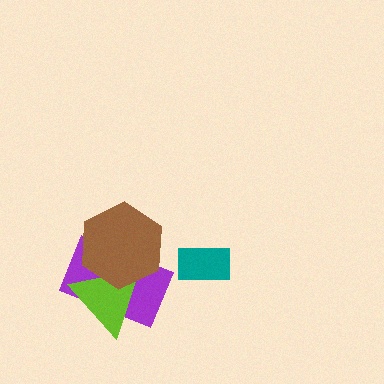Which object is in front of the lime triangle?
The brown hexagon is in front of the lime triangle.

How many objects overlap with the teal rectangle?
0 objects overlap with the teal rectangle.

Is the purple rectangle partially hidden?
Yes, it is partially covered by another shape.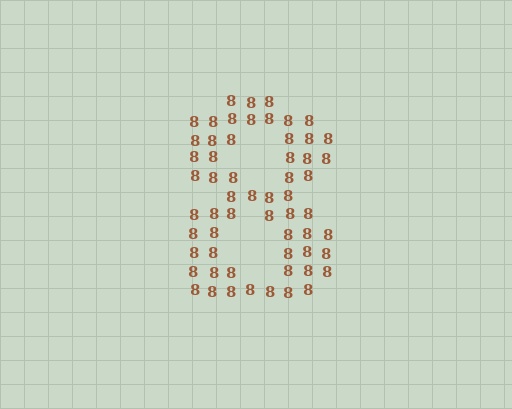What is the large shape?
The large shape is the digit 8.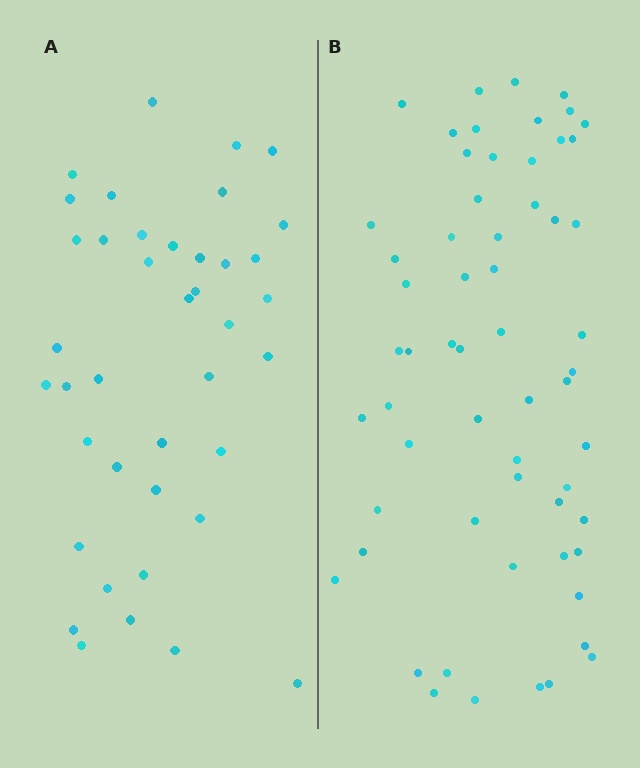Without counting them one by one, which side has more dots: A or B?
Region B (the right region) has more dots.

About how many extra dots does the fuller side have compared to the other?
Region B has approximately 20 more dots than region A.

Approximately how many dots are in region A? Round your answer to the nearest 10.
About 40 dots.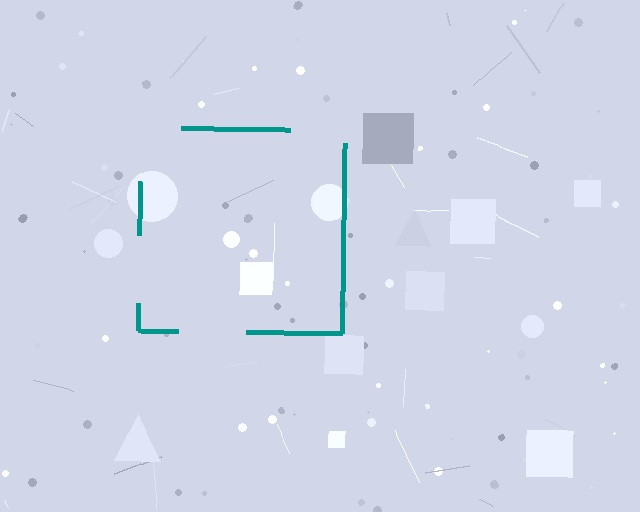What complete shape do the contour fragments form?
The contour fragments form a square.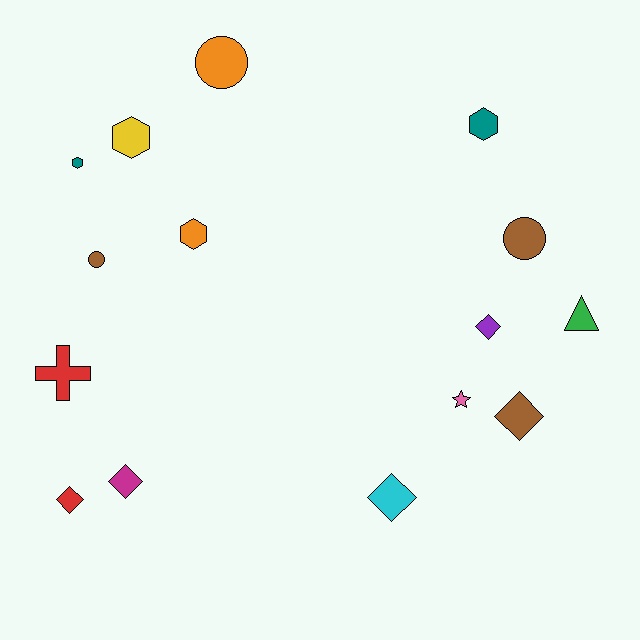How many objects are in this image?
There are 15 objects.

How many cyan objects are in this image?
There is 1 cyan object.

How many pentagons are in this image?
There are no pentagons.